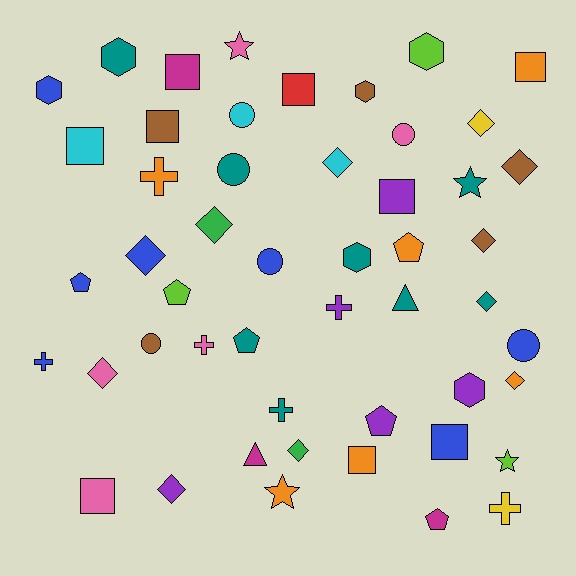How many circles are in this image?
There are 6 circles.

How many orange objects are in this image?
There are 6 orange objects.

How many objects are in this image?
There are 50 objects.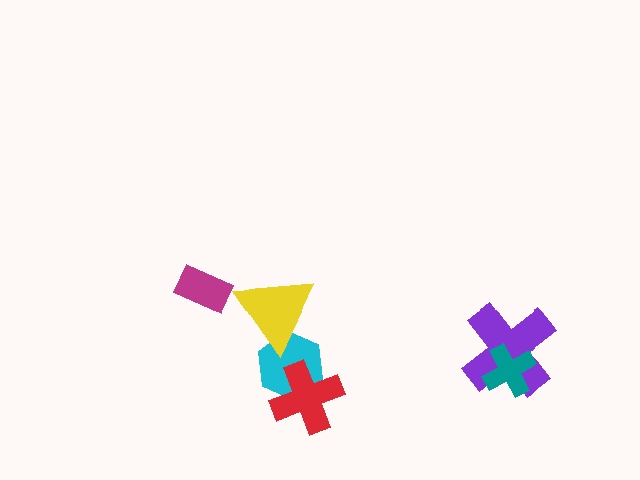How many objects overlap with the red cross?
1 object overlaps with the red cross.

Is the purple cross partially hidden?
Yes, it is partially covered by another shape.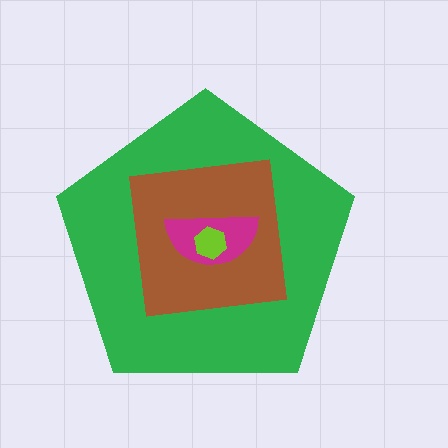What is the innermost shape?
The lime hexagon.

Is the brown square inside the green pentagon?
Yes.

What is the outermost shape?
The green pentagon.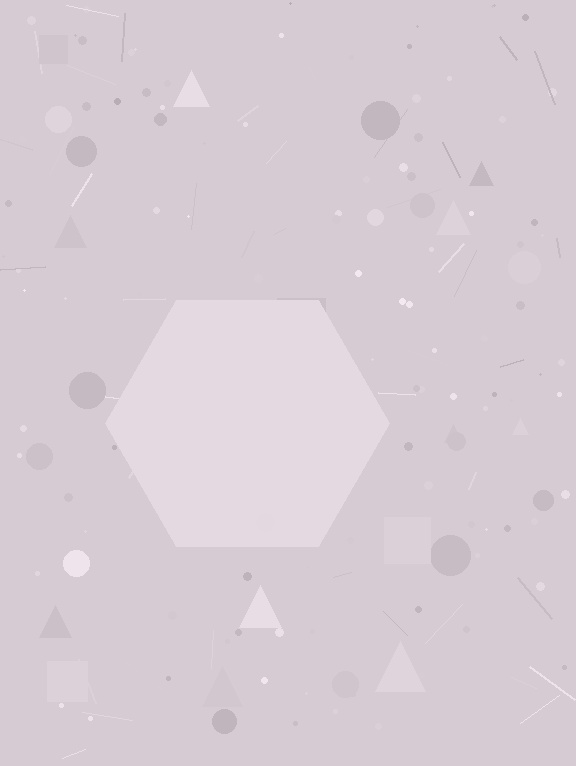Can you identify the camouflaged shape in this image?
The camouflaged shape is a hexagon.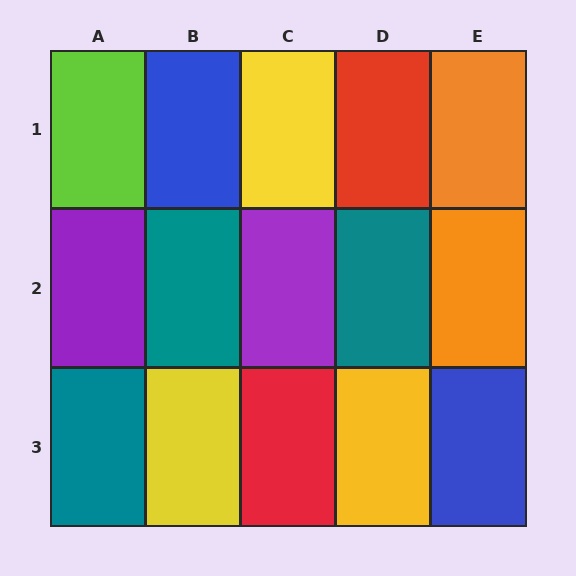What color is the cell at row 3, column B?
Yellow.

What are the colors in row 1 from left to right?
Lime, blue, yellow, red, orange.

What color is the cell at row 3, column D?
Yellow.